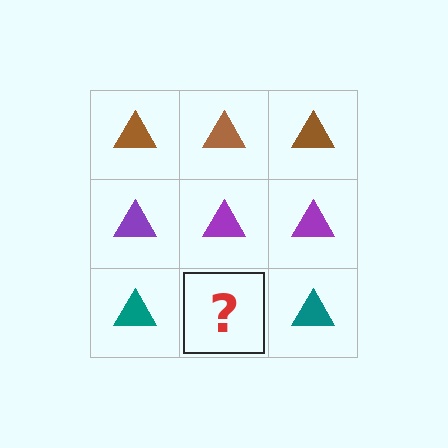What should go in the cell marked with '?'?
The missing cell should contain a teal triangle.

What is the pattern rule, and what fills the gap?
The rule is that each row has a consistent color. The gap should be filled with a teal triangle.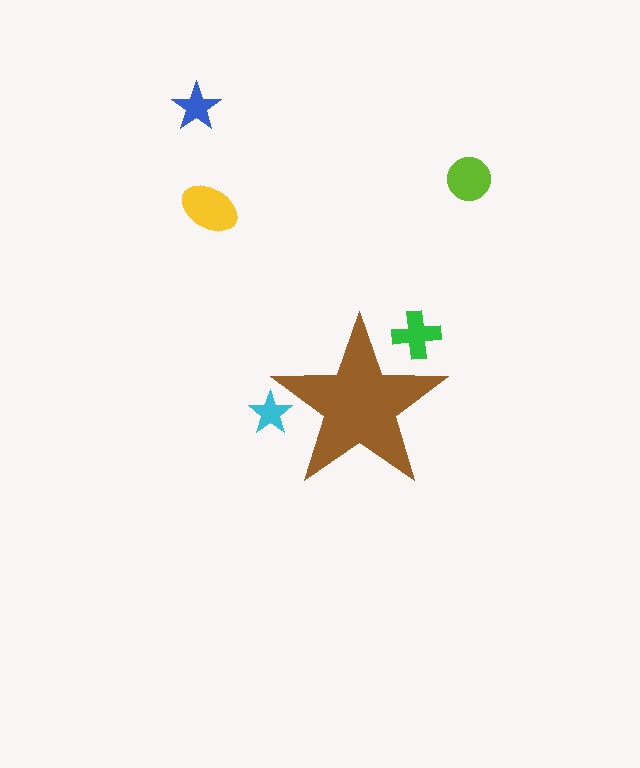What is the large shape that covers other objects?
A brown star.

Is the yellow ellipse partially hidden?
No, the yellow ellipse is fully visible.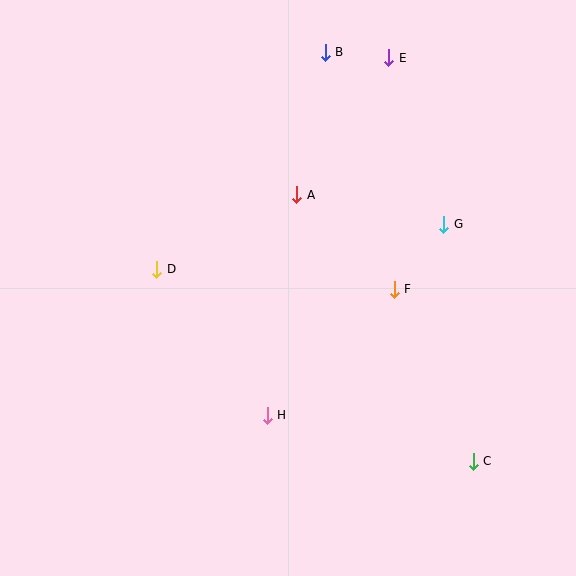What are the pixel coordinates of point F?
Point F is at (394, 289).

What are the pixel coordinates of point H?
Point H is at (267, 415).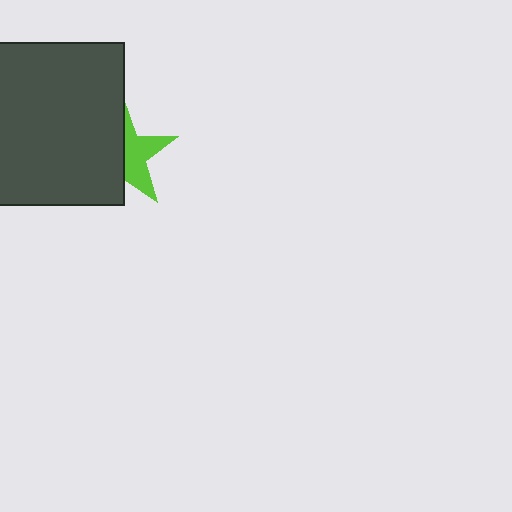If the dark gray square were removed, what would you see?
You would see the complete lime star.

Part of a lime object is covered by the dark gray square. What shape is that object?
It is a star.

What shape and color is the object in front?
The object in front is a dark gray square.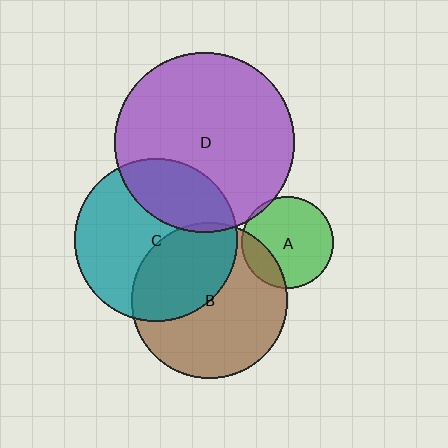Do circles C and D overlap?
Yes.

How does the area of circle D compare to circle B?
Approximately 1.3 times.